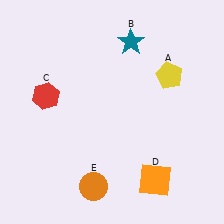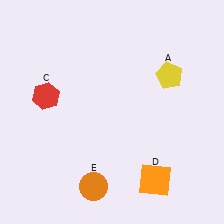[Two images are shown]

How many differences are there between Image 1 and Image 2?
There is 1 difference between the two images.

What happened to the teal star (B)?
The teal star (B) was removed in Image 2. It was in the top-right area of Image 1.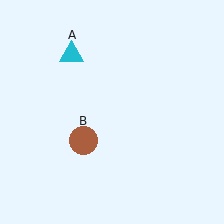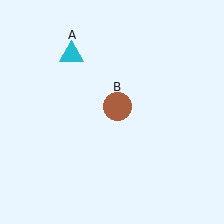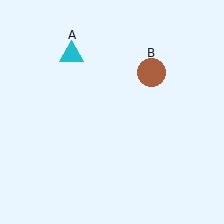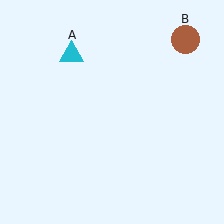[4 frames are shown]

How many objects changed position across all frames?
1 object changed position: brown circle (object B).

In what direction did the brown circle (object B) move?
The brown circle (object B) moved up and to the right.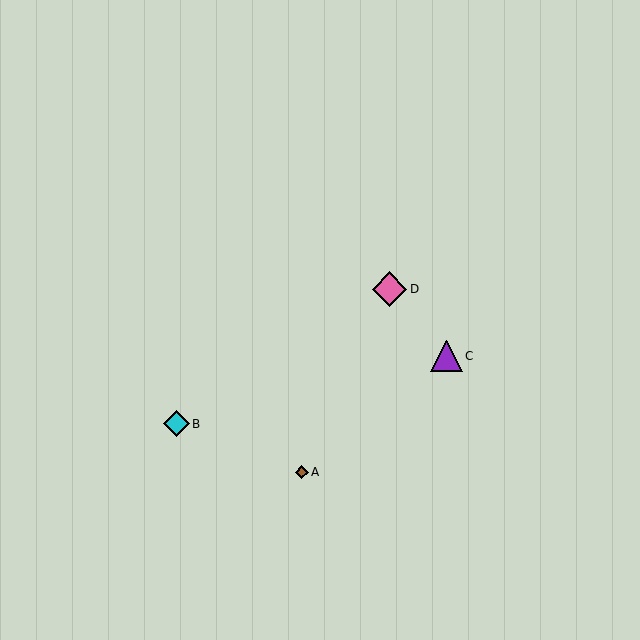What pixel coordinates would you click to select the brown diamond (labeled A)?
Click at (302, 472) to select the brown diamond A.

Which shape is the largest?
The pink diamond (labeled D) is the largest.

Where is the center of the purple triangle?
The center of the purple triangle is at (447, 356).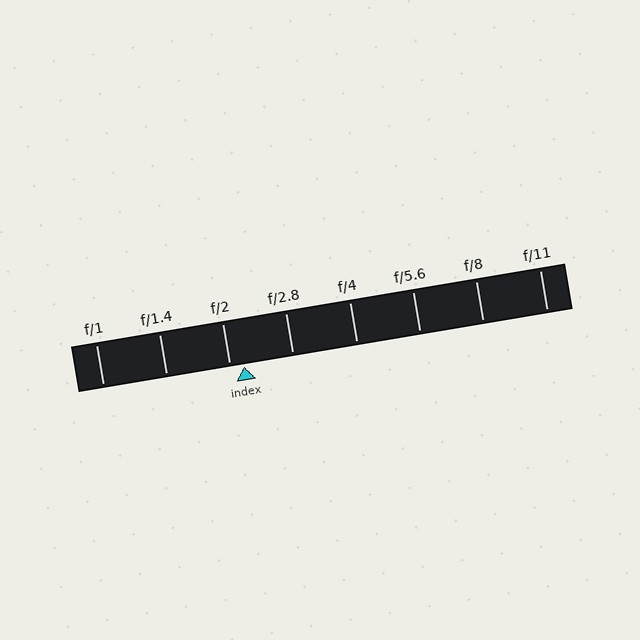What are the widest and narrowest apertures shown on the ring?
The widest aperture shown is f/1 and the narrowest is f/11.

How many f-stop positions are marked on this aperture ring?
There are 8 f-stop positions marked.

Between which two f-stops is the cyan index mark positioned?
The index mark is between f/2 and f/2.8.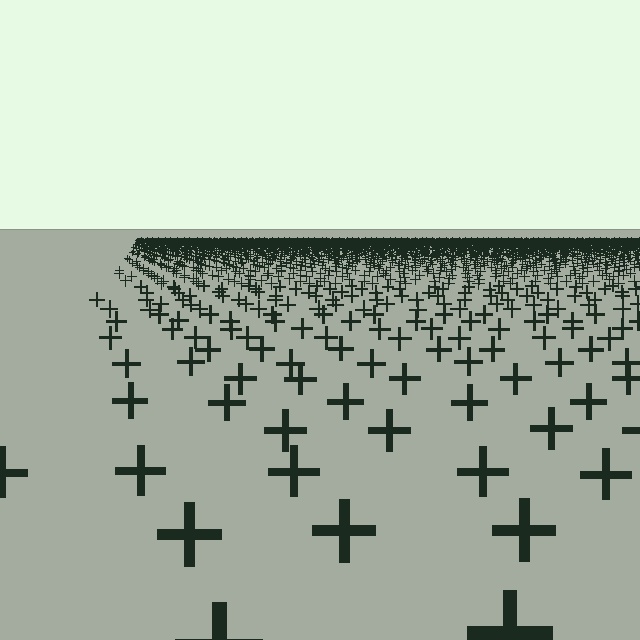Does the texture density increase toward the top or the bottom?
Density increases toward the top.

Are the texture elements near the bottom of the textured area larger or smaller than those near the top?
Larger. Near the bottom, elements are closer to the viewer and appear at a bigger on-screen size.